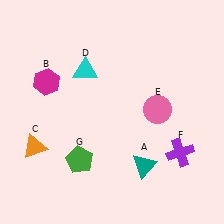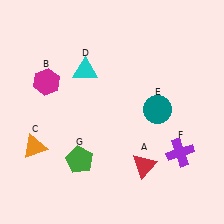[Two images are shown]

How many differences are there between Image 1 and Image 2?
There are 2 differences between the two images.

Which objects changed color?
A changed from teal to red. E changed from pink to teal.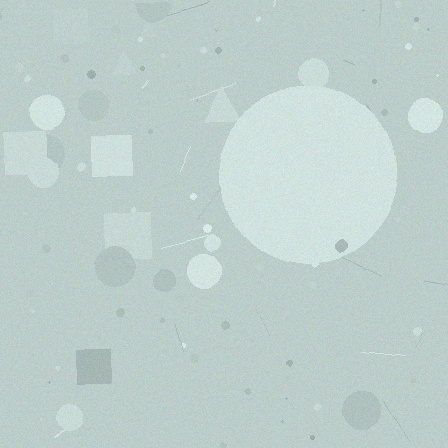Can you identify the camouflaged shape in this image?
The camouflaged shape is a circle.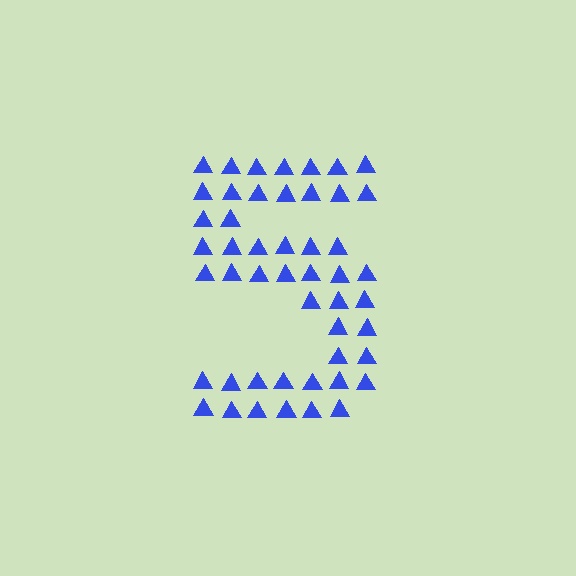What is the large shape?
The large shape is the digit 5.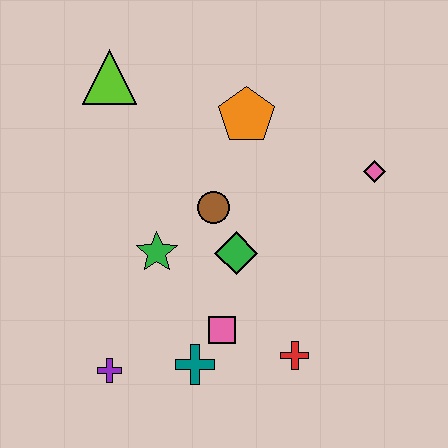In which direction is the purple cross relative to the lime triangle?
The purple cross is below the lime triangle.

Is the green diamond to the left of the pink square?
No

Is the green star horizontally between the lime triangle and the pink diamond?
Yes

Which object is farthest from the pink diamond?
The purple cross is farthest from the pink diamond.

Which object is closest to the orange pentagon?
The brown circle is closest to the orange pentagon.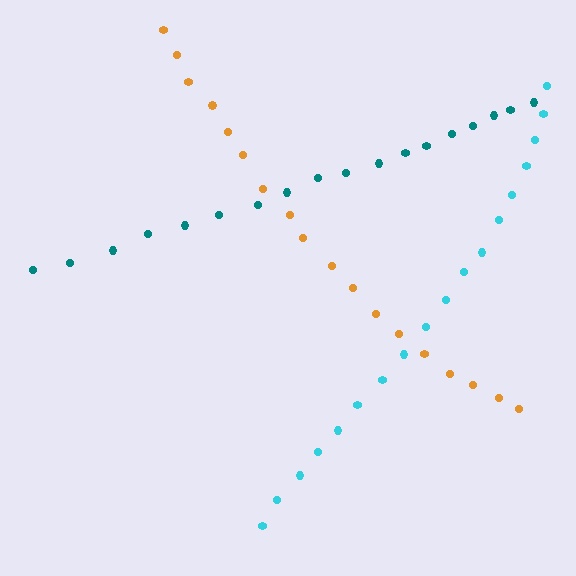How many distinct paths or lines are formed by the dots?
There are 3 distinct paths.